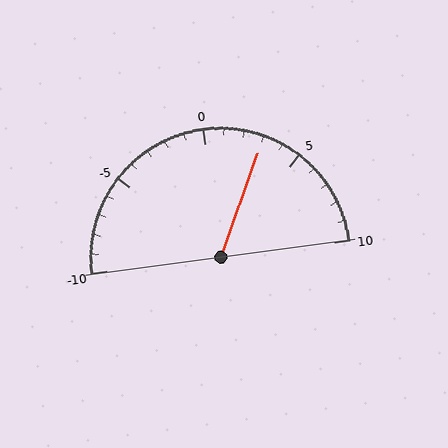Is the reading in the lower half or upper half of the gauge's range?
The reading is in the upper half of the range (-10 to 10).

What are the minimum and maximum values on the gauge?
The gauge ranges from -10 to 10.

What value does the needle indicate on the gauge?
The needle indicates approximately 3.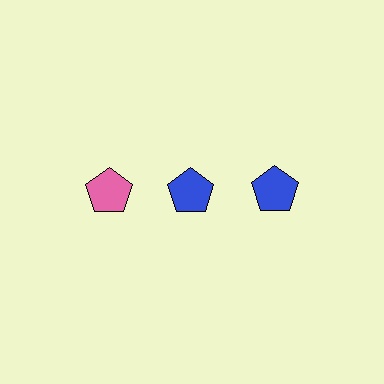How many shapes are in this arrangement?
There are 3 shapes arranged in a grid pattern.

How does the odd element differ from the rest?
It has a different color: pink instead of blue.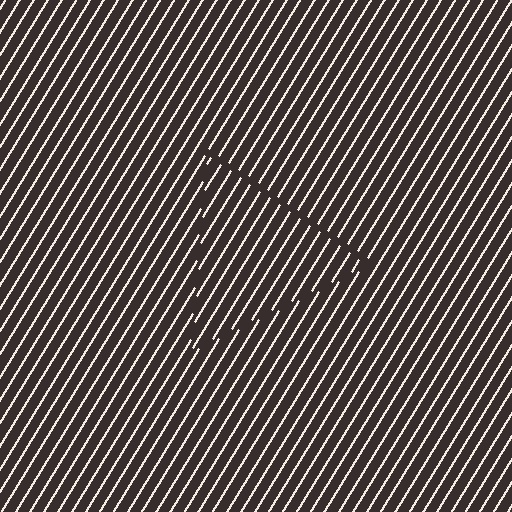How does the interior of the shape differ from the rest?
The interior of the shape contains the same grating, shifted by half a period — the contour is defined by the phase discontinuity where line-ends from the inner and outer gratings abut.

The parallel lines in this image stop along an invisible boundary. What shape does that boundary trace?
An illusory triangle. The interior of the shape contains the same grating, shifted by half a period — the contour is defined by the phase discontinuity where line-ends from the inner and outer gratings abut.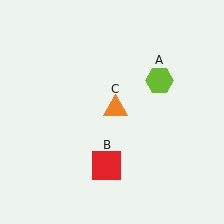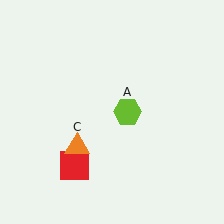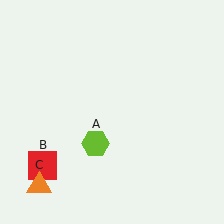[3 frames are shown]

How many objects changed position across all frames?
3 objects changed position: lime hexagon (object A), red square (object B), orange triangle (object C).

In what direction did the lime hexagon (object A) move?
The lime hexagon (object A) moved down and to the left.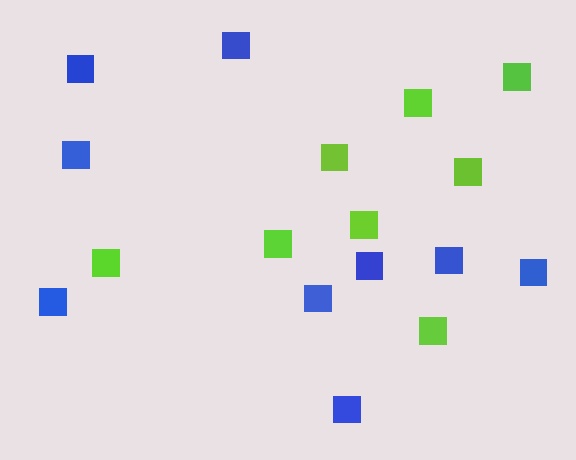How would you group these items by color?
There are 2 groups: one group of lime squares (8) and one group of blue squares (9).